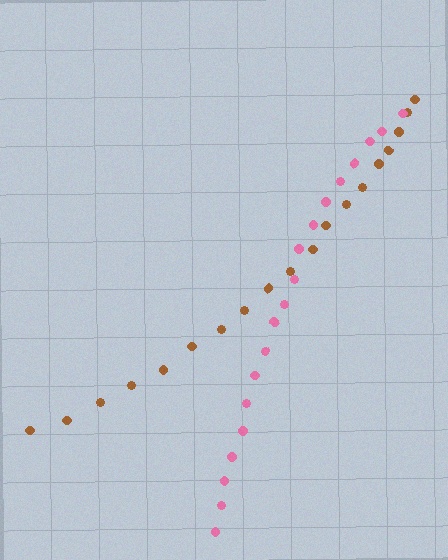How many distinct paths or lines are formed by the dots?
There are 2 distinct paths.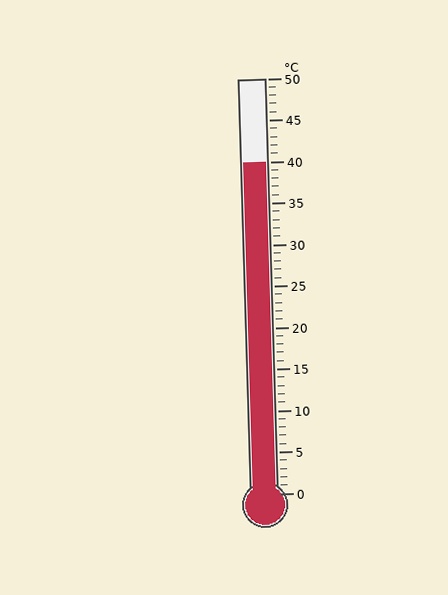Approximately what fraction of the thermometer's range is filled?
The thermometer is filled to approximately 80% of its range.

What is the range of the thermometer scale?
The thermometer scale ranges from 0°C to 50°C.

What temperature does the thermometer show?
The thermometer shows approximately 40°C.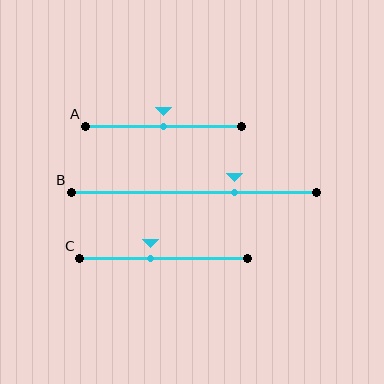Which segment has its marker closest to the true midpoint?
Segment A has its marker closest to the true midpoint.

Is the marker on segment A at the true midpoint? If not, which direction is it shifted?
Yes, the marker on segment A is at the true midpoint.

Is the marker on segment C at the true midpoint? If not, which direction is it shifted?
No, the marker on segment C is shifted to the left by about 8% of the segment length.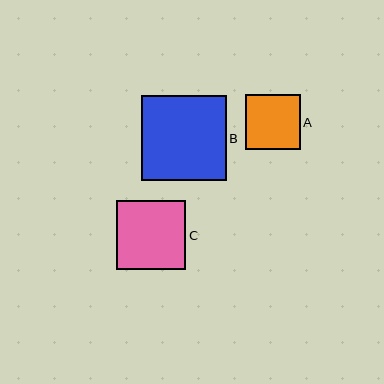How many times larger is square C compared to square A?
Square C is approximately 1.3 times the size of square A.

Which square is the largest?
Square B is the largest with a size of approximately 85 pixels.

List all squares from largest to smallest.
From largest to smallest: B, C, A.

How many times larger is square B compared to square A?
Square B is approximately 1.6 times the size of square A.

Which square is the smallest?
Square A is the smallest with a size of approximately 55 pixels.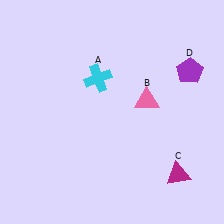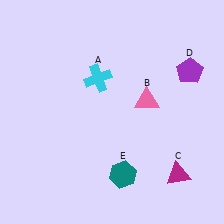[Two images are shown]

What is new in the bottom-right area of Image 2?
A teal hexagon (E) was added in the bottom-right area of Image 2.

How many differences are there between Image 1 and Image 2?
There is 1 difference between the two images.